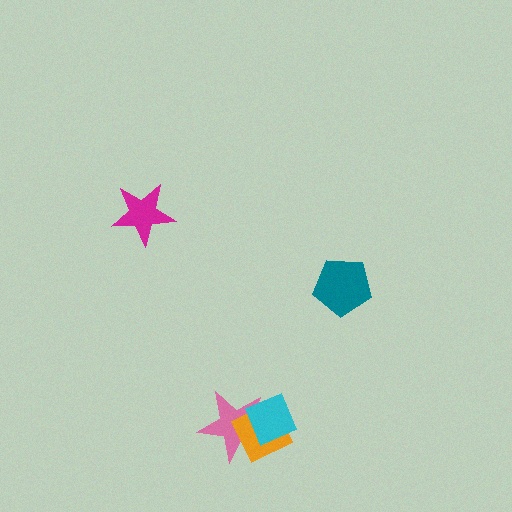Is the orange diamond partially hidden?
Yes, it is partially covered by another shape.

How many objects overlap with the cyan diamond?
2 objects overlap with the cyan diamond.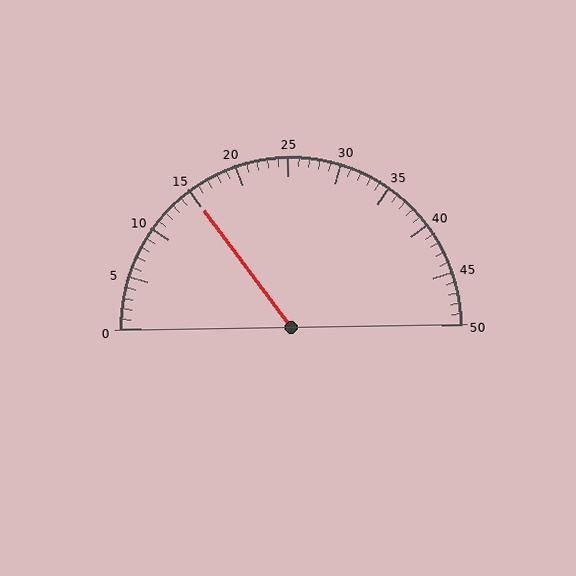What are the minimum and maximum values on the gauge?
The gauge ranges from 0 to 50.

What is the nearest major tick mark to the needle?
The nearest major tick mark is 15.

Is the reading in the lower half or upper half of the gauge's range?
The reading is in the lower half of the range (0 to 50).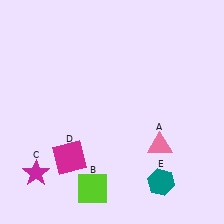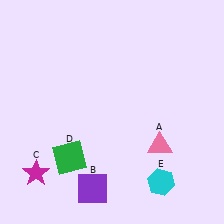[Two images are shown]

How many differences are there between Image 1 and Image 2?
There are 3 differences between the two images.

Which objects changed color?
B changed from lime to purple. D changed from magenta to green. E changed from teal to cyan.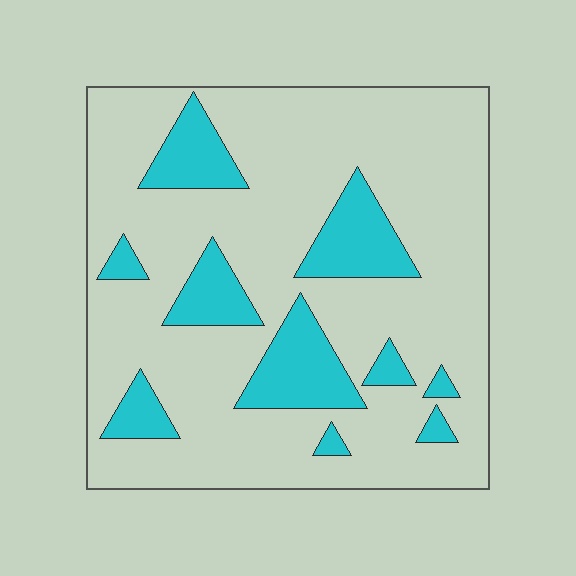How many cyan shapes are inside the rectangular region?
10.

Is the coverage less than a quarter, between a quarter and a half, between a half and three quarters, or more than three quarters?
Less than a quarter.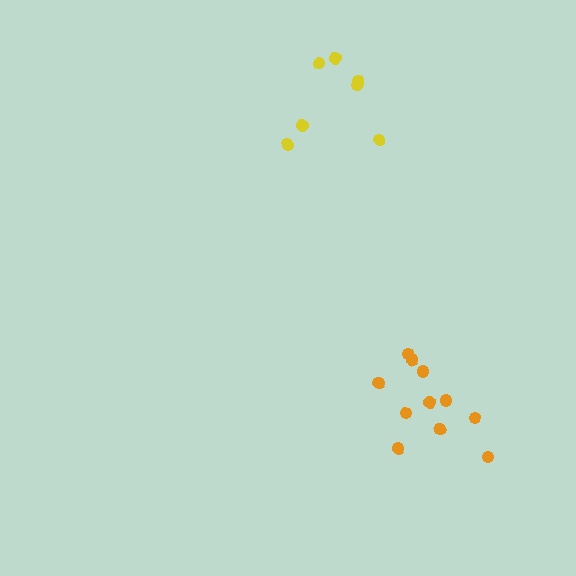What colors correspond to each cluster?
The clusters are colored: yellow, orange.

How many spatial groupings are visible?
There are 2 spatial groupings.